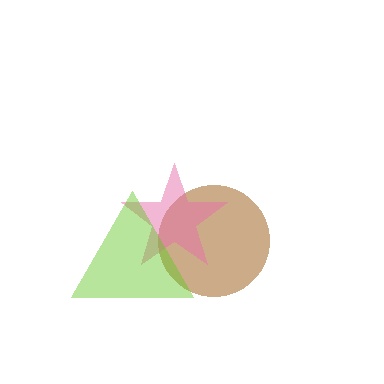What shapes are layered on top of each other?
The layered shapes are: a brown circle, a pink star, a lime triangle.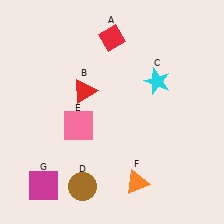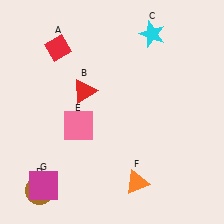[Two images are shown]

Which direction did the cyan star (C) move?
The cyan star (C) moved up.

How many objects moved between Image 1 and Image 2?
3 objects moved between the two images.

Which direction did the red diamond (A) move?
The red diamond (A) moved left.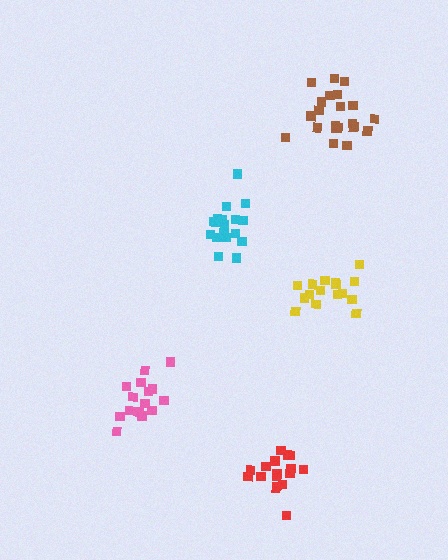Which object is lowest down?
The red cluster is bottommost.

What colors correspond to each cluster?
The clusters are colored: cyan, yellow, red, pink, brown.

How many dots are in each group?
Group 1: 18 dots, Group 2: 16 dots, Group 3: 17 dots, Group 4: 17 dots, Group 5: 21 dots (89 total).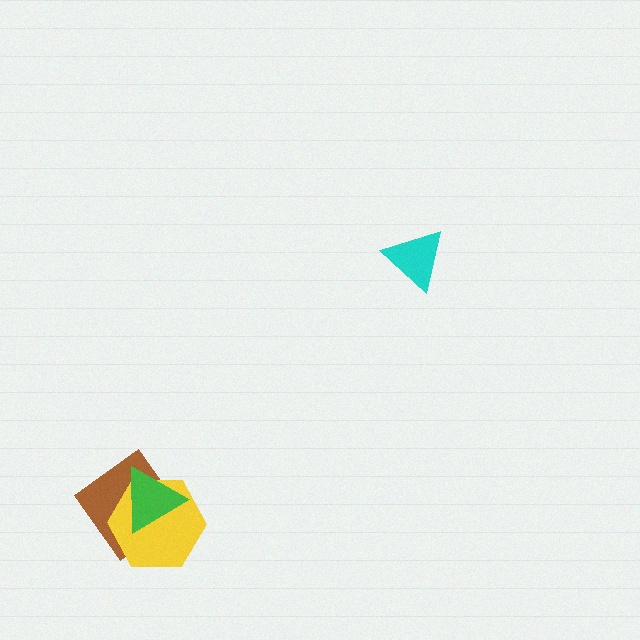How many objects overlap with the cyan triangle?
0 objects overlap with the cyan triangle.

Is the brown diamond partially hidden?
Yes, it is partially covered by another shape.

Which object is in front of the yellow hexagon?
The green triangle is in front of the yellow hexagon.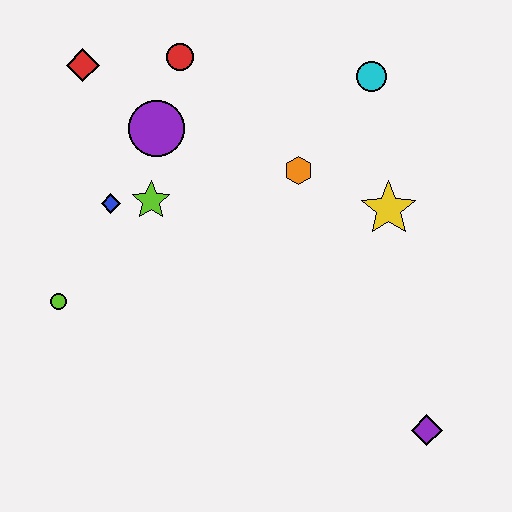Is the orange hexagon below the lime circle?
No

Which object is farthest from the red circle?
The purple diamond is farthest from the red circle.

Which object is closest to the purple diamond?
The yellow star is closest to the purple diamond.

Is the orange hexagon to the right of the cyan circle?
No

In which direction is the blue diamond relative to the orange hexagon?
The blue diamond is to the left of the orange hexagon.